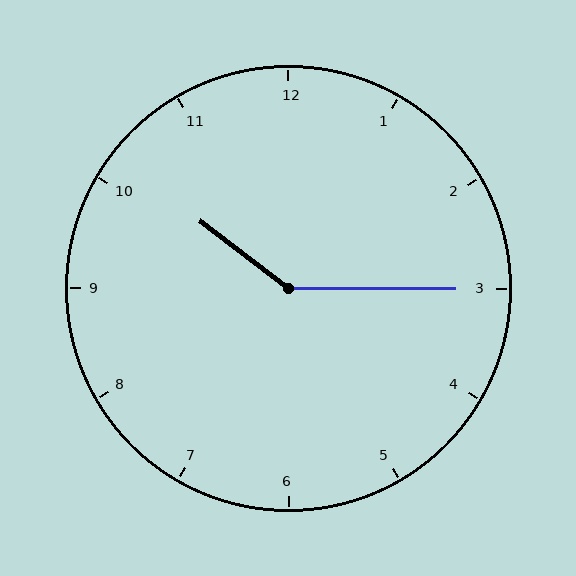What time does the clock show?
10:15.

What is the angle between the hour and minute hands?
Approximately 142 degrees.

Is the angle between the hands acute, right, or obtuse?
It is obtuse.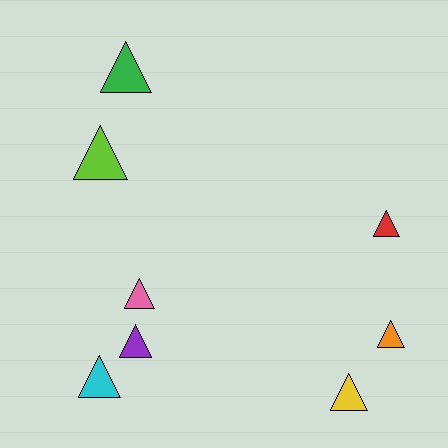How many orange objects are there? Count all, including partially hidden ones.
There is 1 orange object.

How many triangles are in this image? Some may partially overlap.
There are 8 triangles.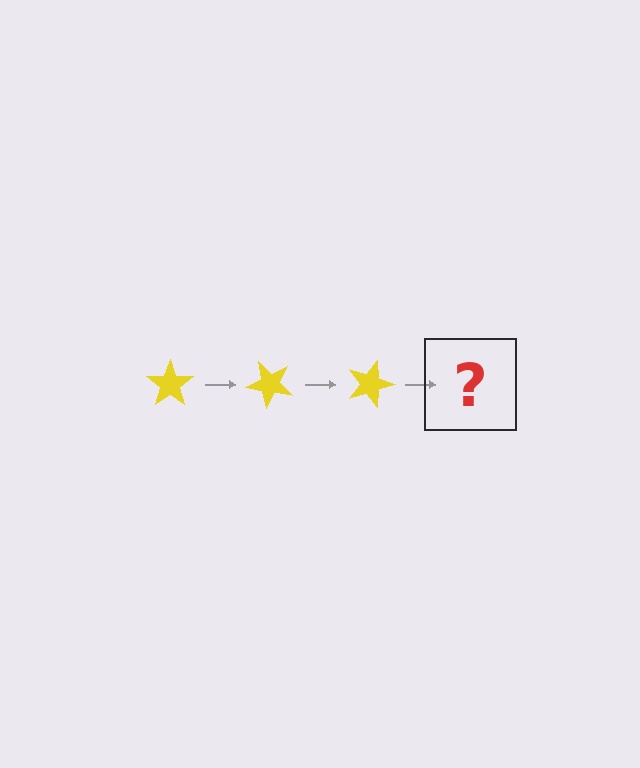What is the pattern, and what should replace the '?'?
The pattern is that the star rotates 45 degrees each step. The '?' should be a yellow star rotated 135 degrees.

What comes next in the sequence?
The next element should be a yellow star rotated 135 degrees.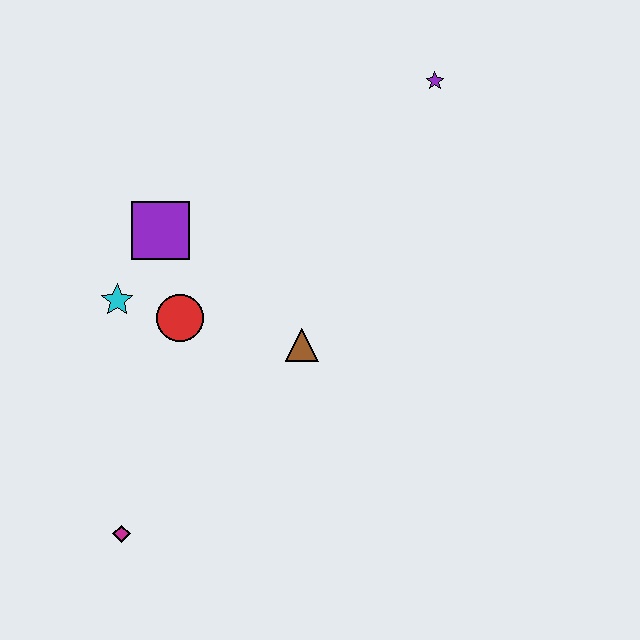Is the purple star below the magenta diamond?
No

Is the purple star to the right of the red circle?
Yes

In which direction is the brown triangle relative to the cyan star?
The brown triangle is to the right of the cyan star.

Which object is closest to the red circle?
The cyan star is closest to the red circle.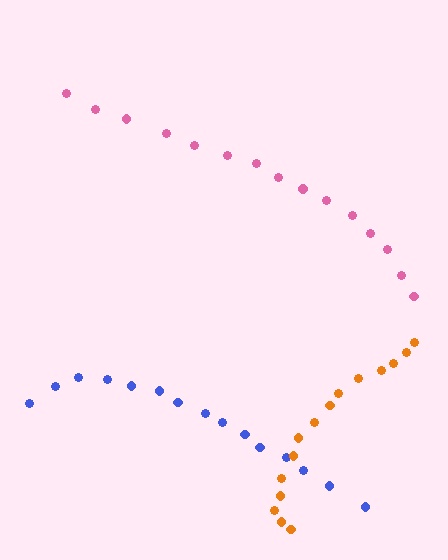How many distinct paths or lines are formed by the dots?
There are 3 distinct paths.